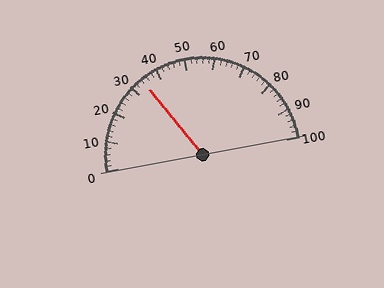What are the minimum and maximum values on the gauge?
The gauge ranges from 0 to 100.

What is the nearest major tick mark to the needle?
The nearest major tick mark is 30.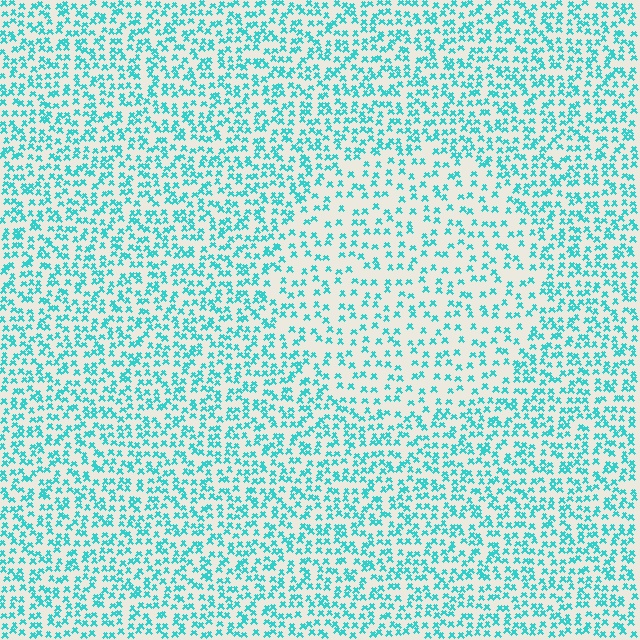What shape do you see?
I see a circle.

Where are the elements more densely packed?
The elements are more densely packed outside the circle boundary.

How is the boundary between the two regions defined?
The boundary is defined by a change in element density (approximately 1.8x ratio). All elements are the same color, size, and shape.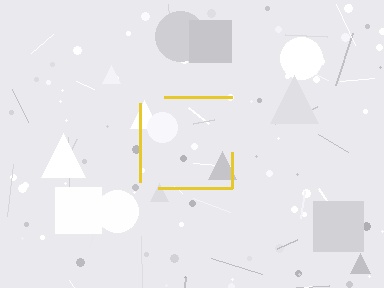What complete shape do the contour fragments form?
The contour fragments form a square.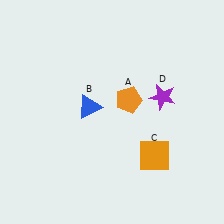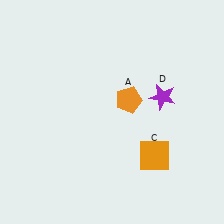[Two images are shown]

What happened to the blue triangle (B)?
The blue triangle (B) was removed in Image 2. It was in the top-left area of Image 1.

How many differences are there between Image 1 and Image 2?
There is 1 difference between the two images.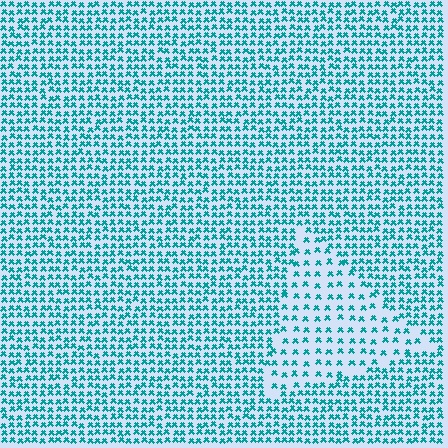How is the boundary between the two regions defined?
The boundary is defined by a change in element density (approximately 2.1x ratio). All elements are the same color, size, and shape.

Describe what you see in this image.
The image contains small teal elements arranged at two different densities. A triangle-shaped region is visible where the elements are less densely packed than the surrounding area.